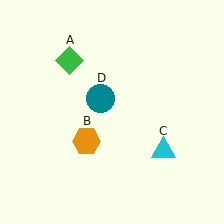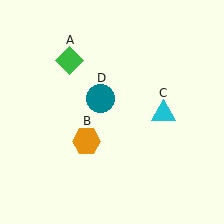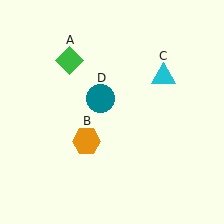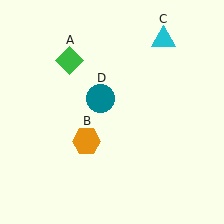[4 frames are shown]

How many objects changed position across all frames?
1 object changed position: cyan triangle (object C).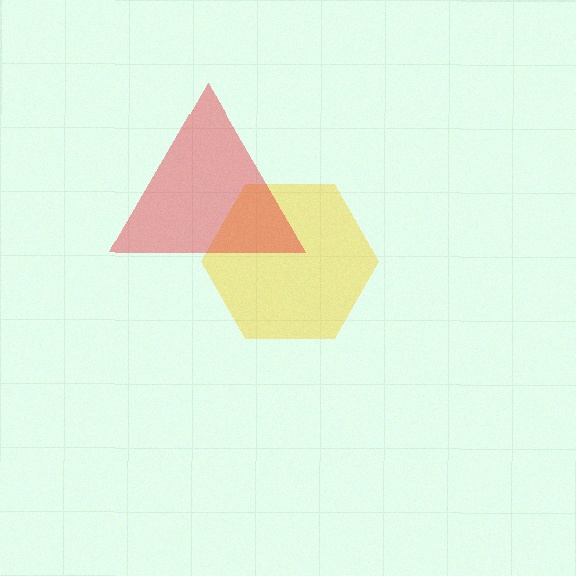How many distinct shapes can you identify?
There are 2 distinct shapes: a yellow hexagon, a red triangle.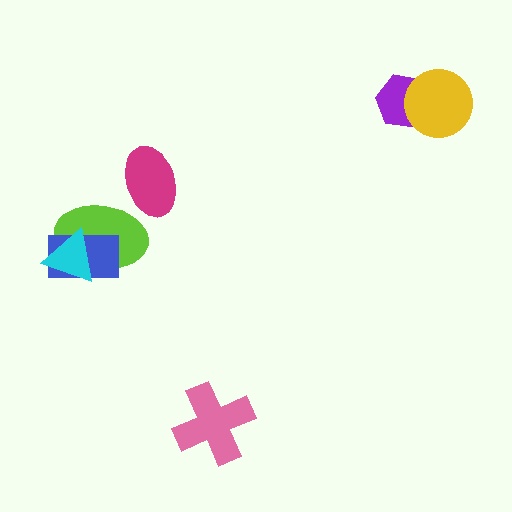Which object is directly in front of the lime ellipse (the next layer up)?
The blue rectangle is directly in front of the lime ellipse.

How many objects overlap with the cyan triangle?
2 objects overlap with the cyan triangle.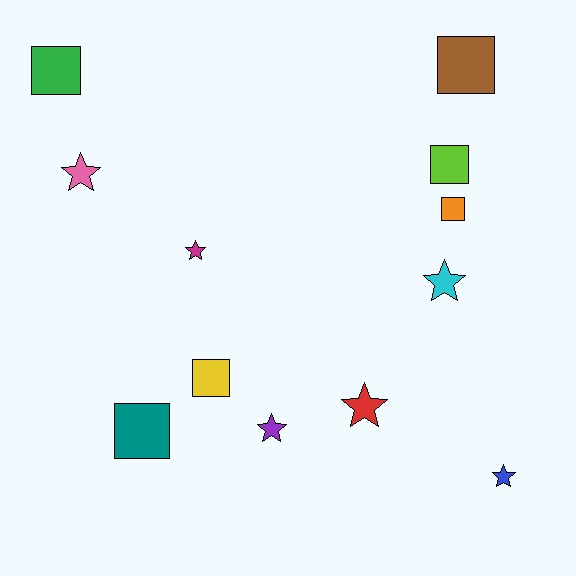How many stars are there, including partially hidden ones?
There are 6 stars.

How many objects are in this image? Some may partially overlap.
There are 12 objects.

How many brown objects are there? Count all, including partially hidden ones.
There is 1 brown object.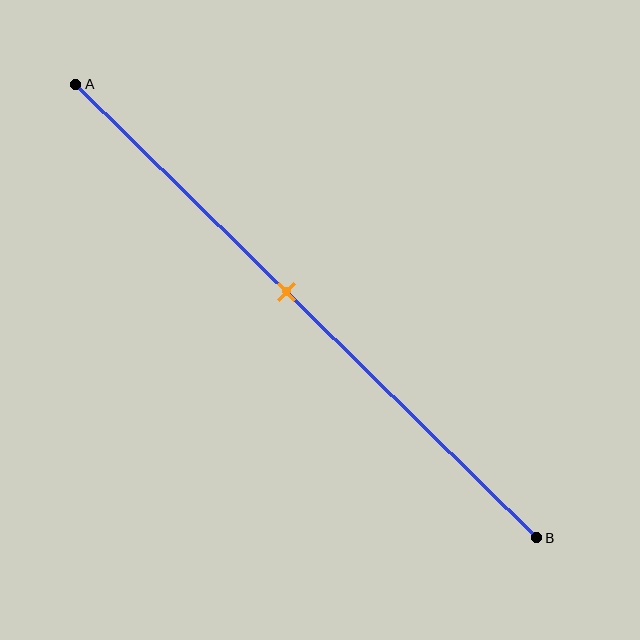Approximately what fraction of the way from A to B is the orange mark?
The orange mark is approximately 45% of the way from A to B.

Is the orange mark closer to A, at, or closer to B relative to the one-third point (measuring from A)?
The orange mark is closer to point B than the one-third point of segment AB.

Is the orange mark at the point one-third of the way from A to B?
No, the mark is at about 45% from A, not at the 33% one-third point.